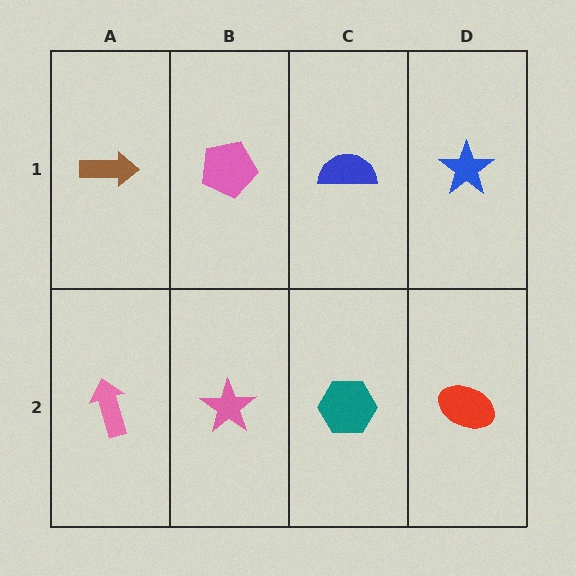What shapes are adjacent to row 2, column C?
A blue semicircle (row 1, column C), a pink star (row 2, column B), a red ellipse (row 2, column D).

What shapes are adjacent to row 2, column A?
A brown arrow (row 1, column A), a pink star (row 2, column B).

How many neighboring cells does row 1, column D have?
2.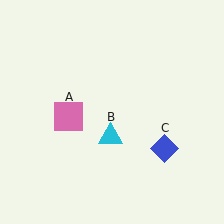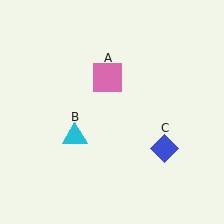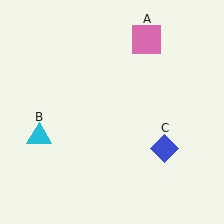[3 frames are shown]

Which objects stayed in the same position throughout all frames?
Blue diamond (object C) remained stationary.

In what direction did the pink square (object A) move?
The pink square (object A) moved up and to the right.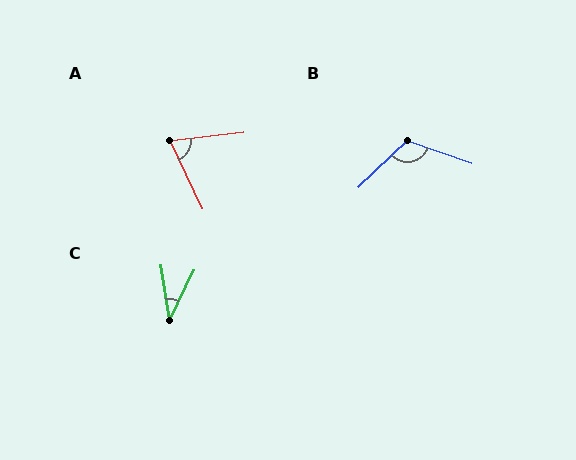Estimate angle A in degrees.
Approximately 71 degrees.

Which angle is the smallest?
C, at approximately 35 degrees.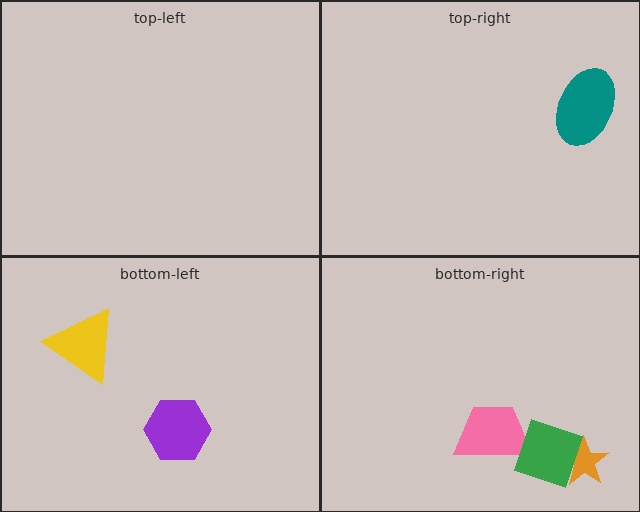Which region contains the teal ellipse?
The top-right region.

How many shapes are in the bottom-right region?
3.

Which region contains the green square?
The bottom-right region.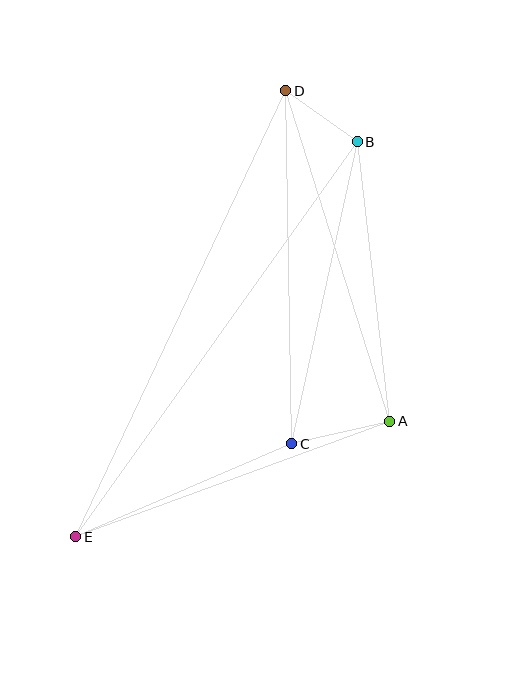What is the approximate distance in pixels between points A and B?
The distance between A and B is approximately 281 pixels.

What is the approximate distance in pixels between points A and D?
The distance between A and D is approximately 346 pixels.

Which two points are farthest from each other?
Points D and E are farthest from each other.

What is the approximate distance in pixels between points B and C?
The distance between B and C is approximately 309 pixels.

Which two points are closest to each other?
Points B and D are closest to each other.